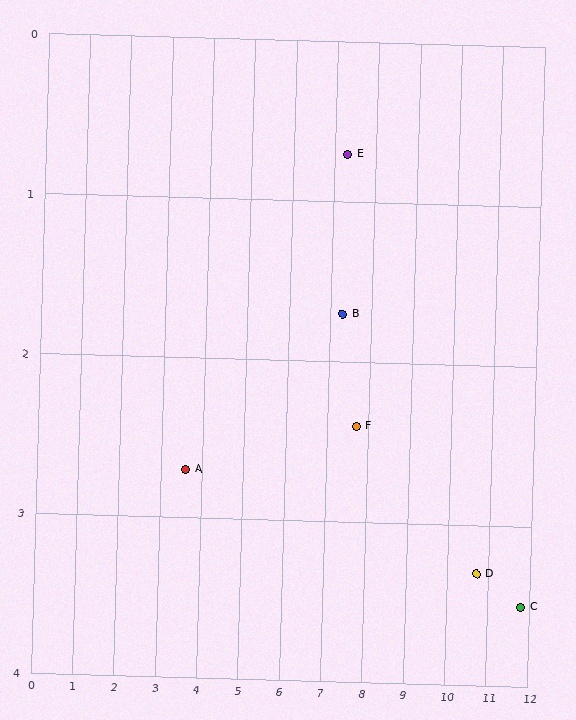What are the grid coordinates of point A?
Point A is at approximately (3.6, 2.7).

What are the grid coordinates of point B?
Point B is at approximately (7.3, 1.7).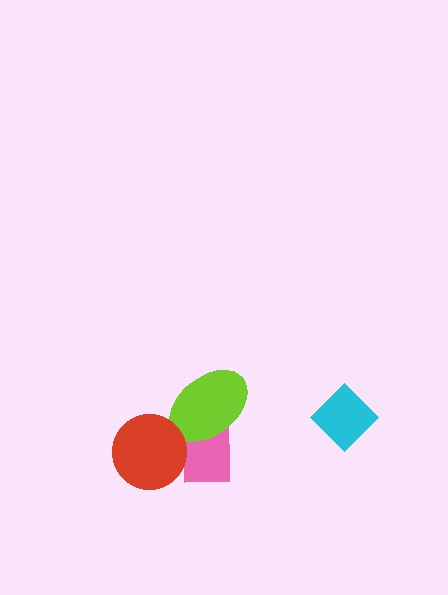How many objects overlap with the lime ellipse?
1 object overlaps with the lime ellipse.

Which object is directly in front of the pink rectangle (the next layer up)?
The lime ellipse is directly in front of the pink rectangle.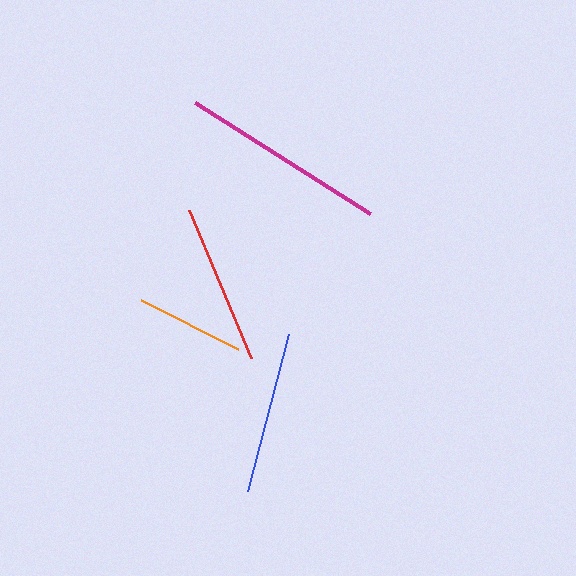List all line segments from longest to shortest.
From longest to shortest: magenta, blue, red, orange.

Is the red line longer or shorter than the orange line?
The red line is longer than the orange line.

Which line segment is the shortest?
The orange line is the shortest at approximately 108 pixels.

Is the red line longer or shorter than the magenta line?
The magenta line is longer than the red line.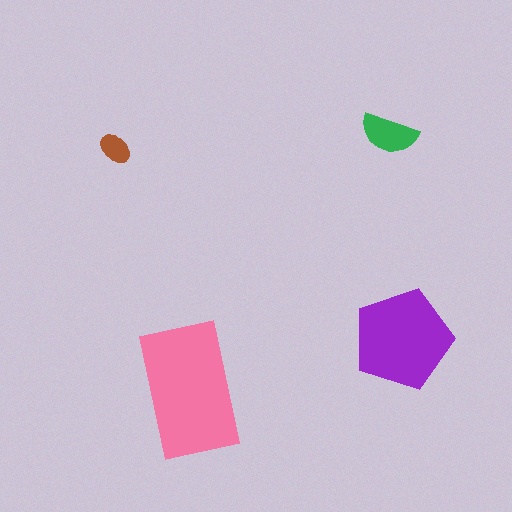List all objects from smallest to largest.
The brown ellipse, the green semicircle, the purple pentagon, the pink rectangle.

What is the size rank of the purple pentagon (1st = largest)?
2nd.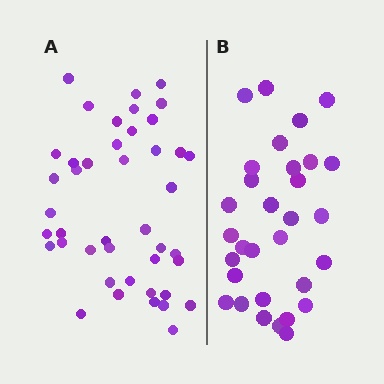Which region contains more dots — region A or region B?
Region A (the left region) has more dots.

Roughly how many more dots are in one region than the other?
Region A has roughly 12 or so more dots than region B.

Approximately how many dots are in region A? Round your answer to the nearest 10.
About 40 dots. (The exact count is 43, which rounds to 40.)